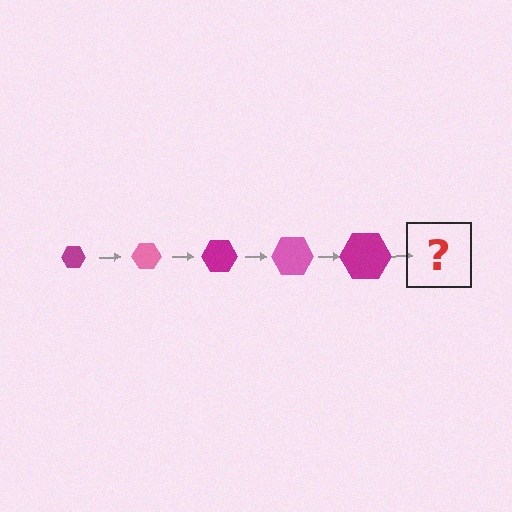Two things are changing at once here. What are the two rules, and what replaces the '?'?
The two rules are that the hexagon grows larger each step and the color cycles through magenta and pink. The '?' should be a pink hexagon, larger than the previous one.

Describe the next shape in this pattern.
It should be a pink hexagon, larger than the previous one.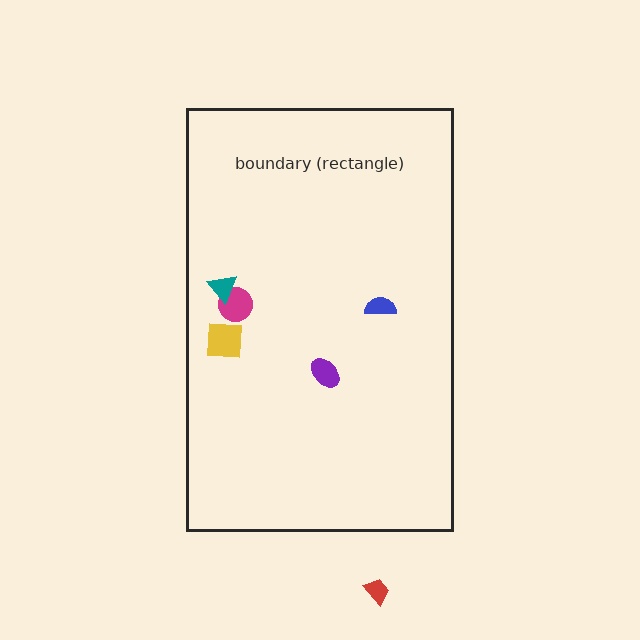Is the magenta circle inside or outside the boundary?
Inside.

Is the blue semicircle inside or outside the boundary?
Inside.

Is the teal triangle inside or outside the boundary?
Inside.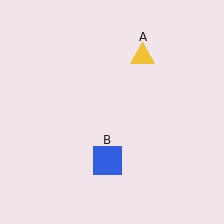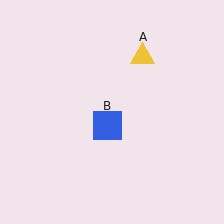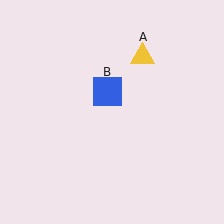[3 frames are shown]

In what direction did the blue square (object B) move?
The blue square (object B) moved up.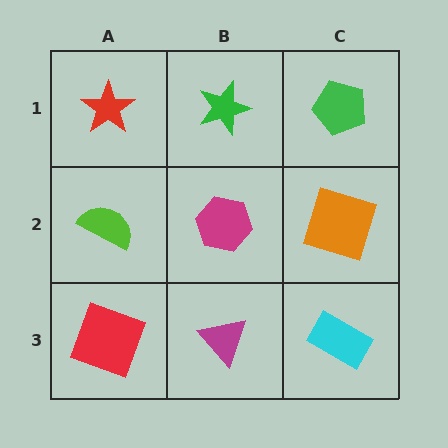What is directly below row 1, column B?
A magenta hexagon.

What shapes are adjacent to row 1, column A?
A lime semicircle (row 2, column A), a green star (row 1, column B).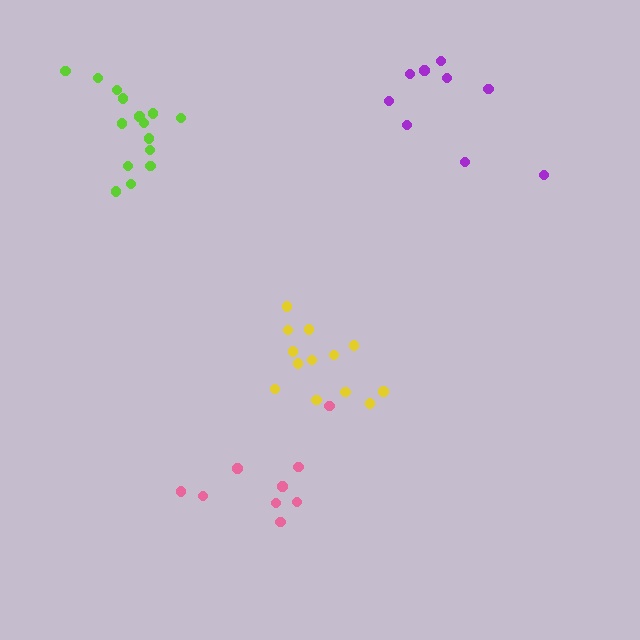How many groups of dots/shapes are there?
There are 4 groups.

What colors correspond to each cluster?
The clusters are colored: lime, purple, yellow, pink.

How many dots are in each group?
Group 1: 15 dots, Group 2: 9 dots, Group 3: 13 dots, Group 4: 9 dots (46 total).